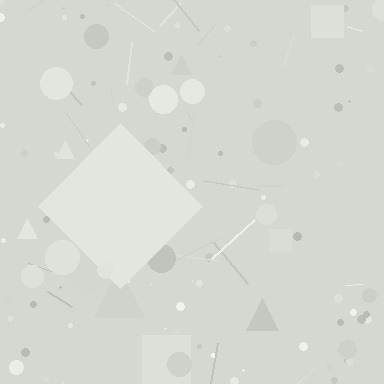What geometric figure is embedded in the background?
A diamond is embedded in the background.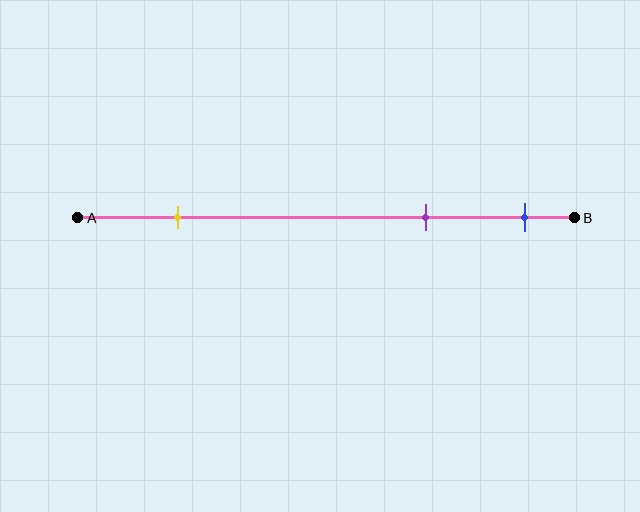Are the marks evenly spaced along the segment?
No, the marks are not evenly spaced.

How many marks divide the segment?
There are 3 marks dividing the segment.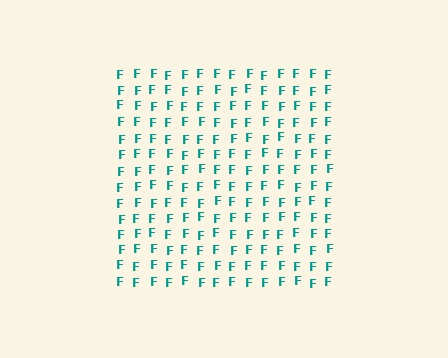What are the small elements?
The small elements are letter F's.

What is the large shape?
The large shape is a square.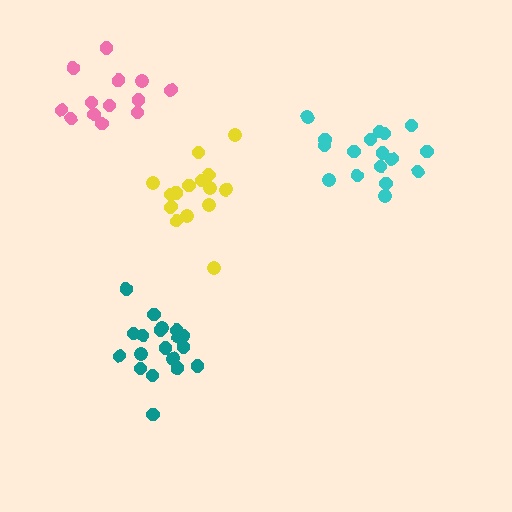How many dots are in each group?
Group 1: 17 dots, Group 2: 13 dots, Group 3: 16 dots, Group 4: 19 dots (65 total).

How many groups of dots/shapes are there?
There are 4 groups.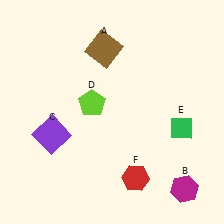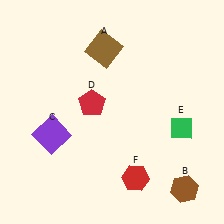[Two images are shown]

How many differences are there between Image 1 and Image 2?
There are 2 differences between the two images.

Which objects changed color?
B changed from magenta to brown. D changed from lime to red.